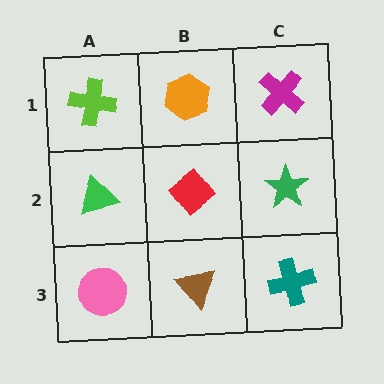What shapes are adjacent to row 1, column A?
A green triangle (row 2, column A), an orange hexagon (row 1, column B).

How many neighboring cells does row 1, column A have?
2.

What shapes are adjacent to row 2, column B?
An orange hexagon (row 1, column B), a brown triangle (row 3, column B), a green triangle (row 2, column A), a green star (row 2, column C).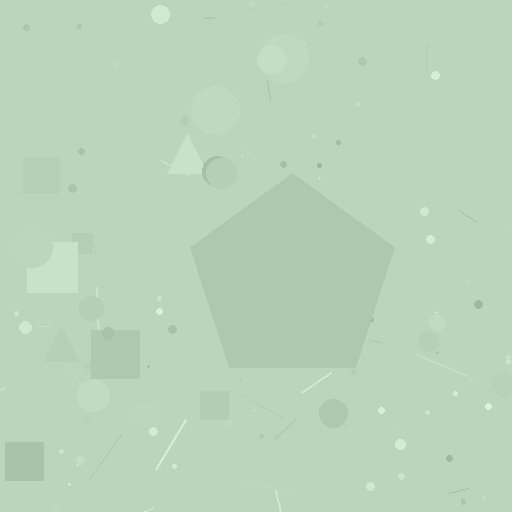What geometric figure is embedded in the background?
A pentagon is embedded in the background.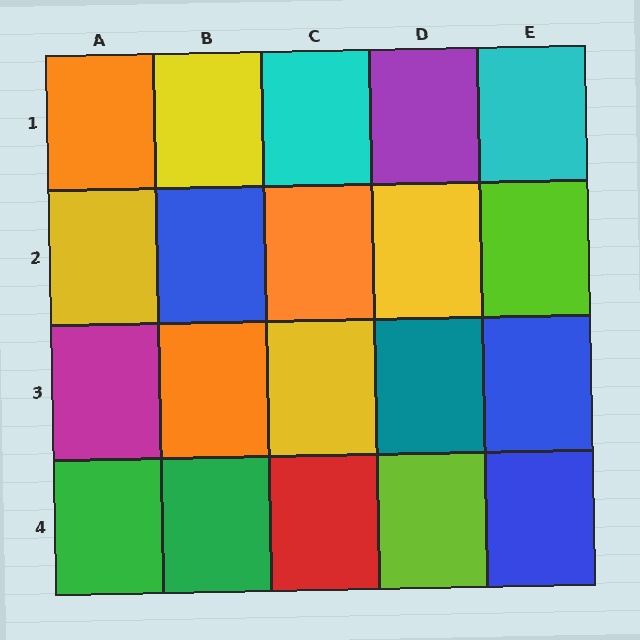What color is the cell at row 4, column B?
Green.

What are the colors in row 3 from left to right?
Magenta, orange, yellow, teal, blue.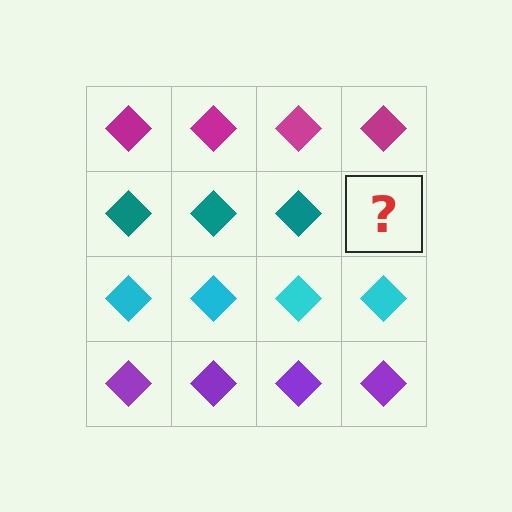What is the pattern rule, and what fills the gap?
The rule is that each row has a consistent color. The gap should be filled with a teal diamond.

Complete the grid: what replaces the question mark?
The question mark should be replaced with a teal diamond.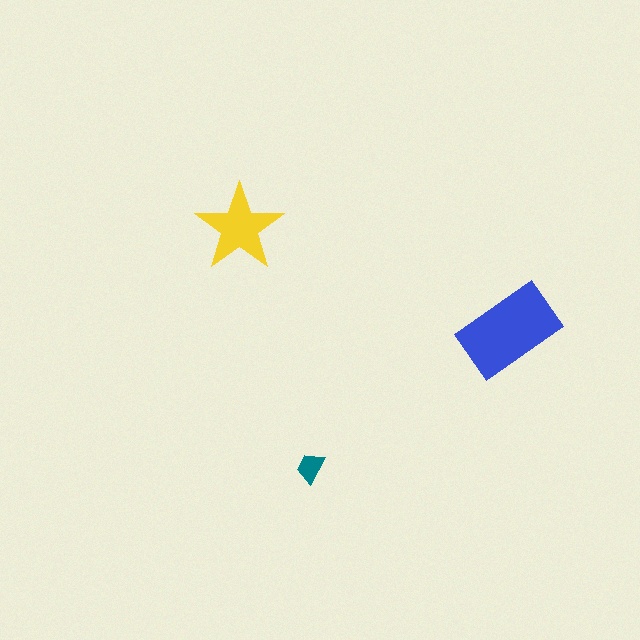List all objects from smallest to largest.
The teal trapezoid, the yellow star, the blue rectangle.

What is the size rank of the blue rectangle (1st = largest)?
1st.